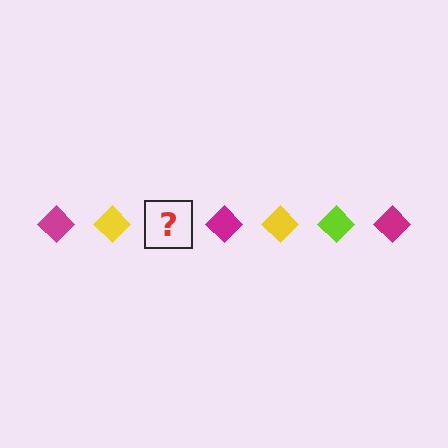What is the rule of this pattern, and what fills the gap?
The rule is that the pattern cycles through magenta, yellow, lime diamonds. The gap should be filled with a lime diamond.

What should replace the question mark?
The question mark should be replaced with a lime diamond.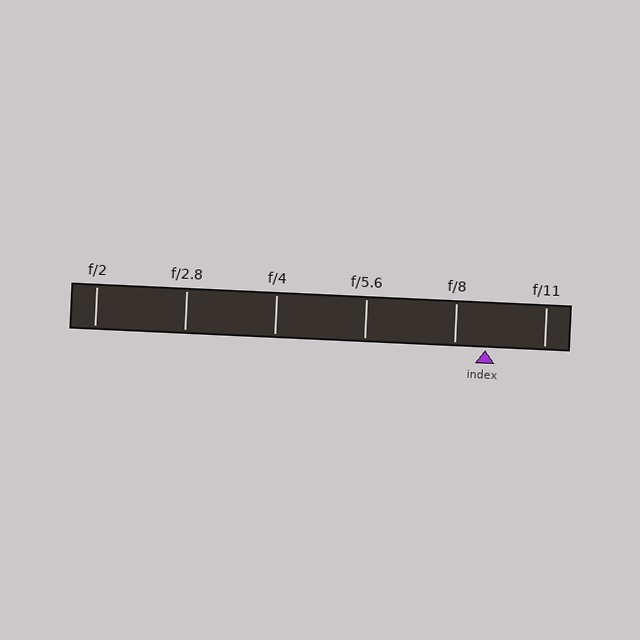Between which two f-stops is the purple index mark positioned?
The index mark is between f/8 and f/11.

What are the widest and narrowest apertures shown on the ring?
The widest aperture shown is f/2 and the narrowest is f/11.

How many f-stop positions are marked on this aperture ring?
There are 6 f-stop positions marked.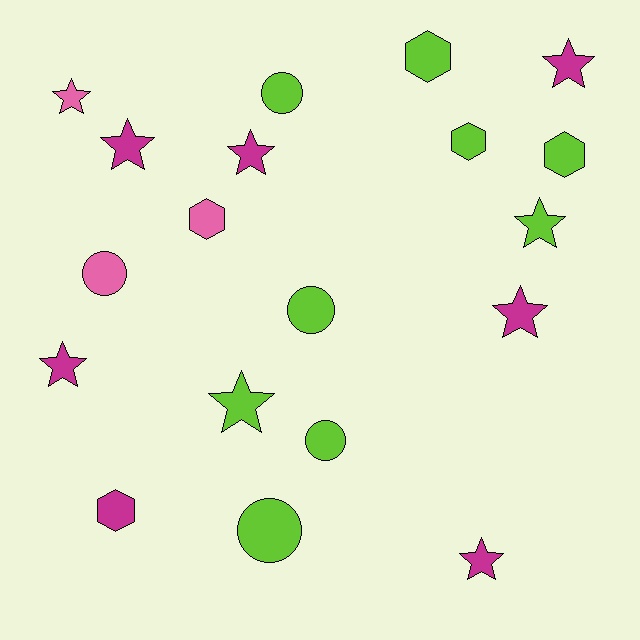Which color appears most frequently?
Lime, with 9 objects.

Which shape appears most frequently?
Star, with 9 objects.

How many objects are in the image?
There are 19 objects.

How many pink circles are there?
There is 1 pink circle.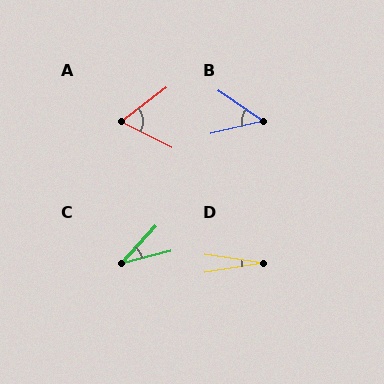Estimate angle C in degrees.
Approximately 34 degrees.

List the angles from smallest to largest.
D (17°), C (34°), B (47°), A (64°).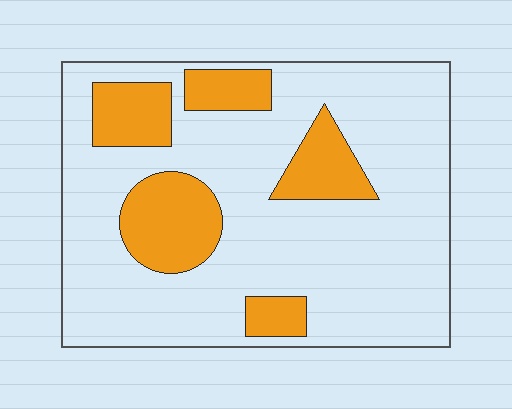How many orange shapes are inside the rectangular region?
5.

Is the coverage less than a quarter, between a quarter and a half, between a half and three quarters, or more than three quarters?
Less than a quarter.